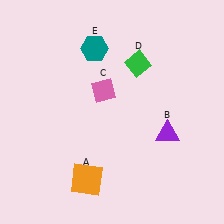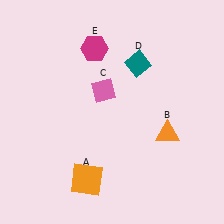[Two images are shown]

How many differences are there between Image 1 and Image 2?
There are 3 differences between the two images.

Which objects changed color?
B changed from purple to orange. D changed from green to teal. E changed from teal to magenta.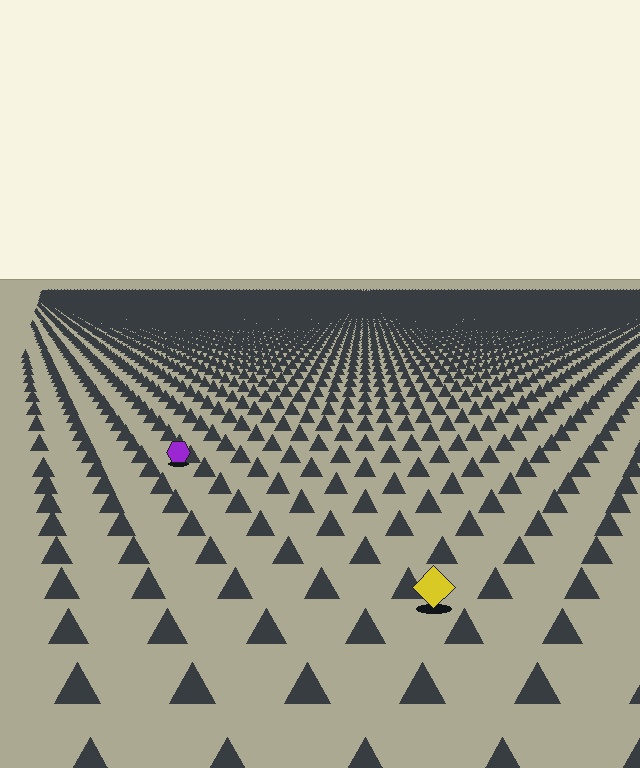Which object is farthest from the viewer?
The purple hexagon is farthest from the viewer. It appears smaller and the ground texture around it is denser.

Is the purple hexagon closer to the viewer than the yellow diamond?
No. The yellow diamond is closer — you can tell from the texture gradient: the ground texture is coarser near it.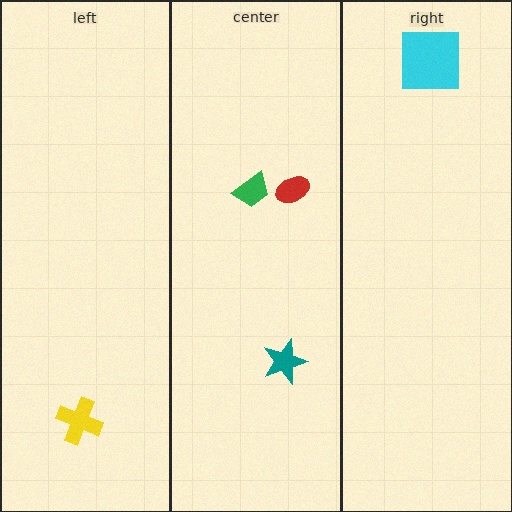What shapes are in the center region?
The teal star, the red ellipse, the green trapezoid.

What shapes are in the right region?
The cyan square.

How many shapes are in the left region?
1.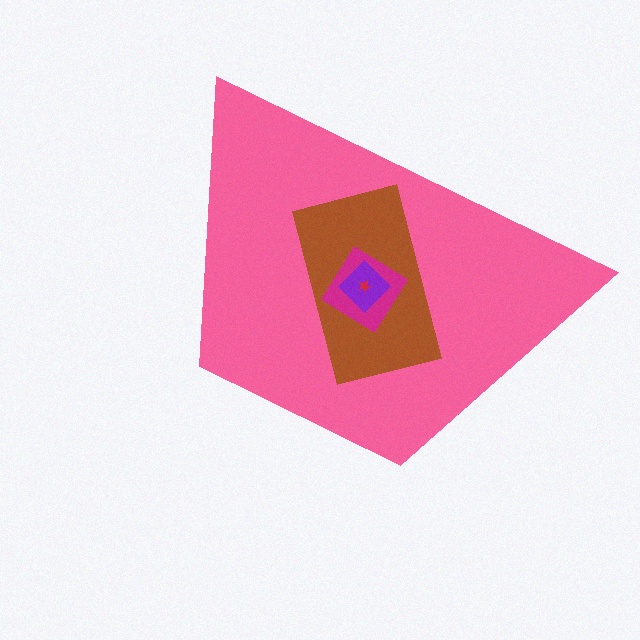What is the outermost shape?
The pink trapezoid.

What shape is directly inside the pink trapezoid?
The brown rectangle.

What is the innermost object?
The red star.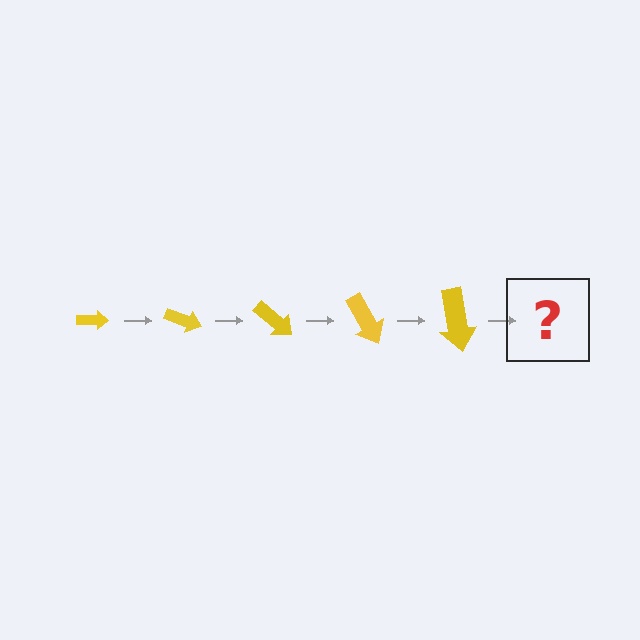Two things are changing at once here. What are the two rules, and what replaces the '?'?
The two rules are that the arrow grows larger each step and it rotates 20 degrees each step. The '?' should be an arrow, larger than the previous one and rotated 100 degrees from the start.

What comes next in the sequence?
The next element should be an arrow, larger than the previous one and rotated 100 degrees from the start.